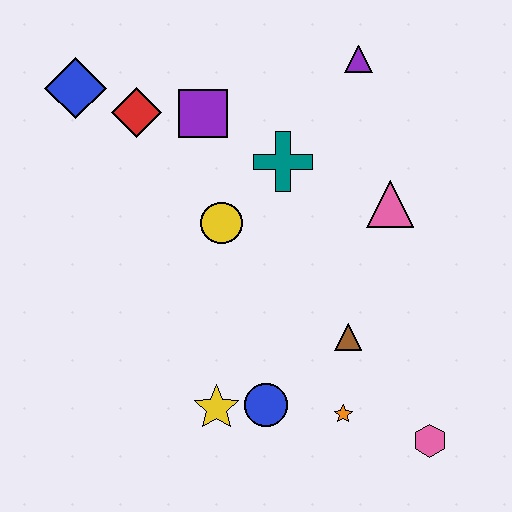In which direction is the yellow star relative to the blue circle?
The yellow star is to the left of the blue circle.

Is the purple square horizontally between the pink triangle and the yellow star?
No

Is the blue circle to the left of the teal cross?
Yes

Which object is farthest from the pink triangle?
The blue diamond is farthest from the pink triangle.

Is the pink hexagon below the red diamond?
Yes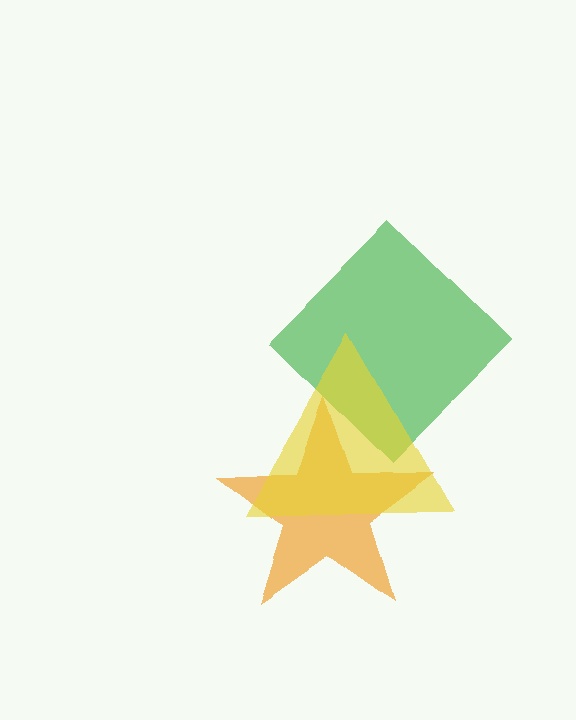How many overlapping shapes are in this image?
There are 3 overlapping shapes in the image.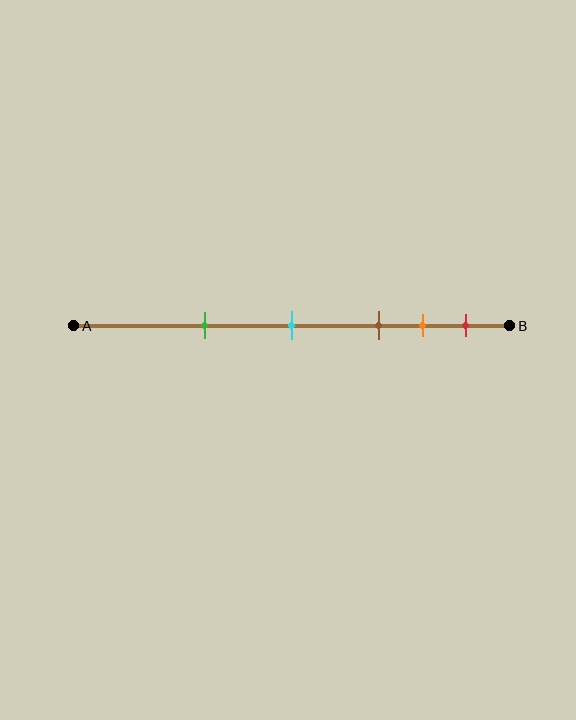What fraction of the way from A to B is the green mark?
The green mark is approximately 30% (0.3) of the way from A to B.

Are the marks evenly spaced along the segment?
No, the marks are not evenly spaced.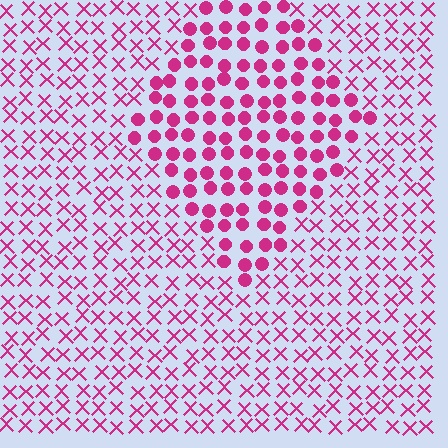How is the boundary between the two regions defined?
The boundary is defined by a change in element shape: circles inside vs. X marks outside. All elements share the same color and spacing.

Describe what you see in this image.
The image is filled with small magenta elements arranged in a uniform grid. A diamond-shaped region contains circles, while the surrounding area contains X marks. The boundary is defined purely by the change in element shape.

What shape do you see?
I see a diamond.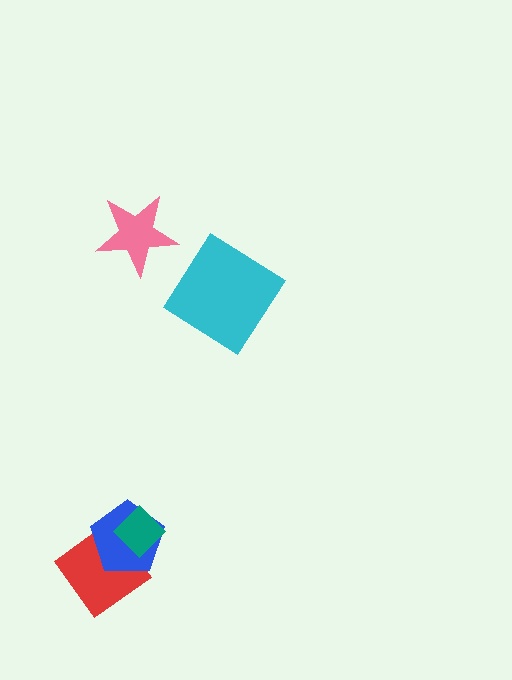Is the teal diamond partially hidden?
No, no other shape covers it.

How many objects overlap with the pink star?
0 objects overlap with the pink star.